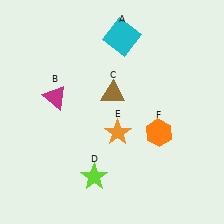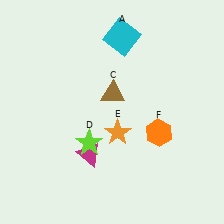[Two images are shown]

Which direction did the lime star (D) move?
The lime star (D) moved up.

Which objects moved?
The objects that moved are: the magenta triangle (B), the lime star (D).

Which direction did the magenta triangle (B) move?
The magenta triangle (B) moved down.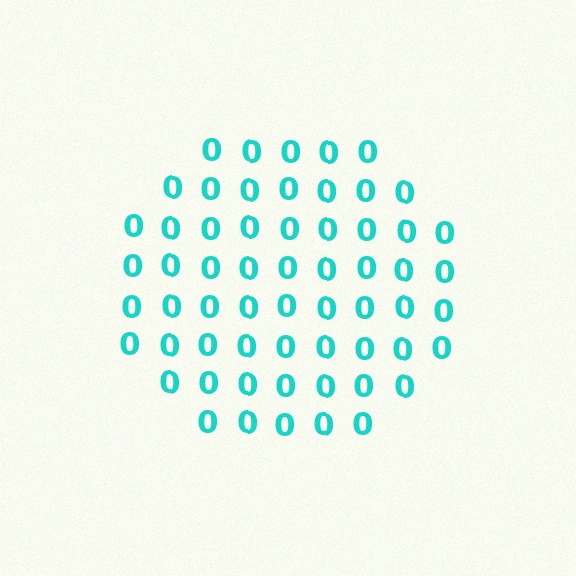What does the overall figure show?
The overall figure shows a hexagon.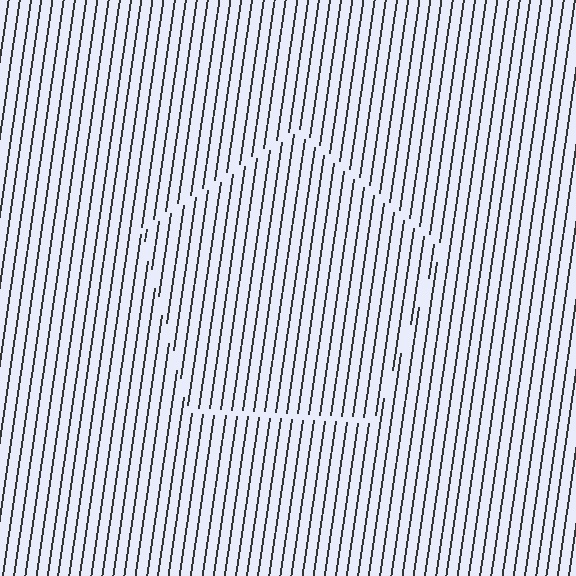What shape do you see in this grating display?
An illusory pentagon. The interior of the shape contains the same grating, shifted by half a period — the contour is defined by the phase discontinuity where line-ends from the inner and outer gratings abut.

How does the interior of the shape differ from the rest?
The interior of the shape contains the same grating, shifted by half a period — the contour is defined by the phase discontinuity where line-ends from the inner and outer gratings abut.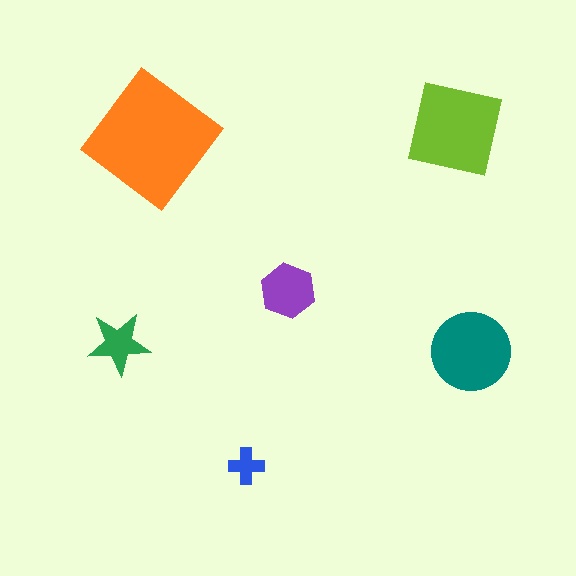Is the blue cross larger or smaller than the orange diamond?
Smaller.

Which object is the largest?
The orange diamond.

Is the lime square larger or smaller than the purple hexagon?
Larger.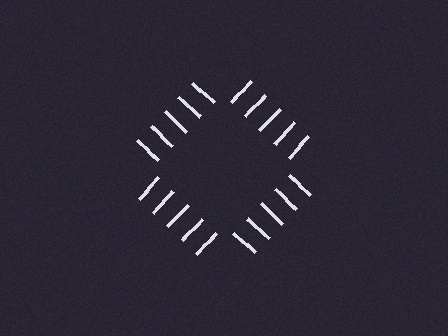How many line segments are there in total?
20 — 5 along each of the 4 edges.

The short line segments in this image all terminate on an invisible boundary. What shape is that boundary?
An illusory square — the line segments terminate on its edges but no continuous stroke is drawn.